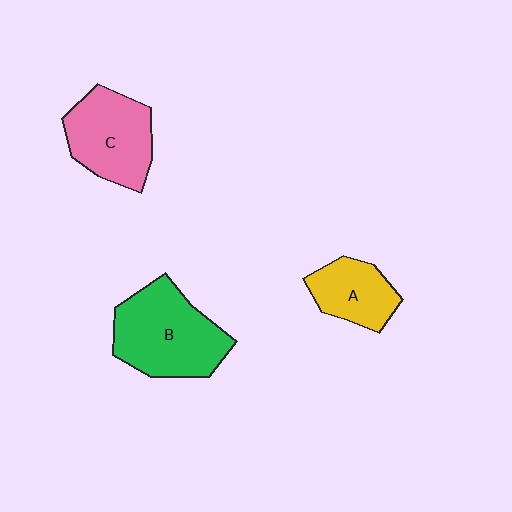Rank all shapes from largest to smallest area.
From largest to smallest: B (green), C (pink), A (yellow).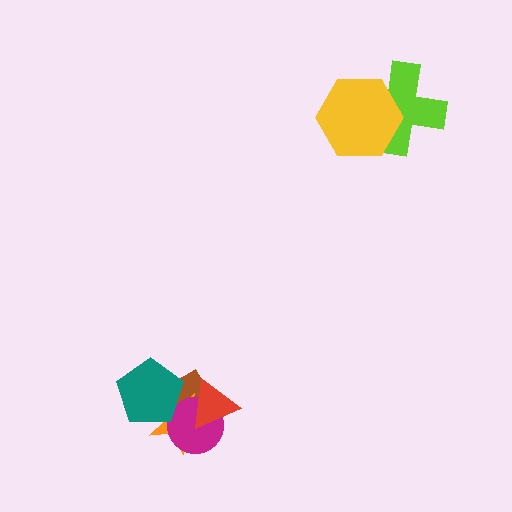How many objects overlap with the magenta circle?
4 objects overlap with the magenta circle.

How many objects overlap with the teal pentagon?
3 objects overlap with the teal pentagon.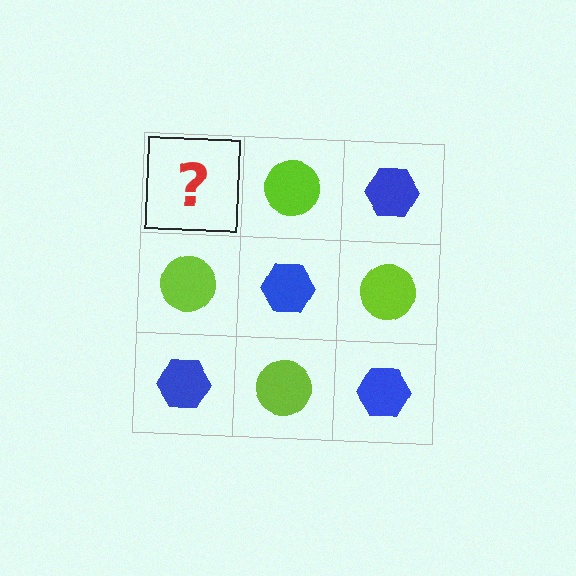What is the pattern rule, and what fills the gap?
The rule is that it alternates blue hexagon and lime circle in a checkerboard pattern. The gap should be filled with a blue hexagon.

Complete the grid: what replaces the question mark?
The question mark should be replaced with a blue hexagon.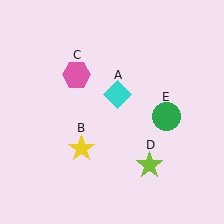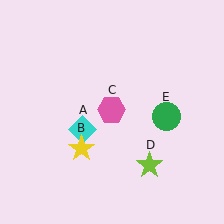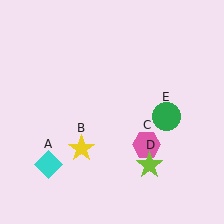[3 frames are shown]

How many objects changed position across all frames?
2 objects changed position: cyan diamond (object A), pink hexagon (object C).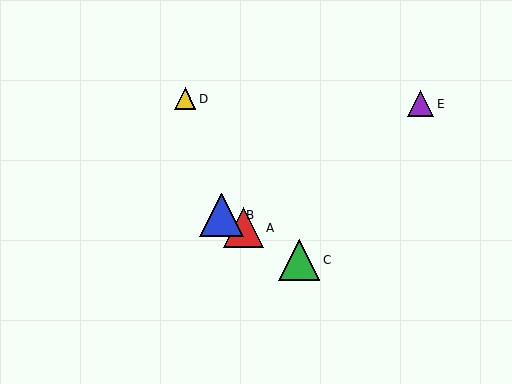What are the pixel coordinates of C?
Object C is at (299, 260).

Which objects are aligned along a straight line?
Objects A, B, C are aligned along a straight line.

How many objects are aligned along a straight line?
3 objects (A, B, C) are aligned along a straight line.